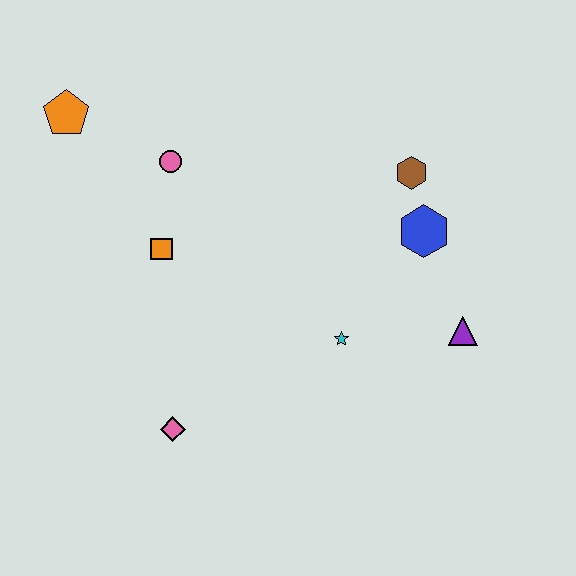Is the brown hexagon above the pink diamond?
Yes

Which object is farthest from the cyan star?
The orange pentagon is farthest from the cyan star.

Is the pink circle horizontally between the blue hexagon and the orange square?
Yes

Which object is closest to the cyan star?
The purple triangle is closest to the cyan star.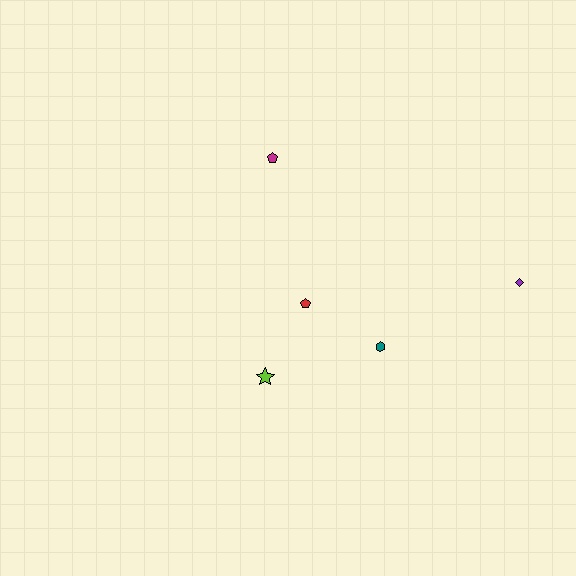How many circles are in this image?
There are no circles.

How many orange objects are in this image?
There are no orange objects.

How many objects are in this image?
There are 5 objects.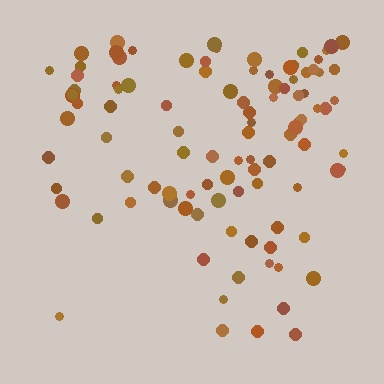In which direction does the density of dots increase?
From bottom to top, with the top side densest.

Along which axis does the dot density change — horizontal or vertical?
Vertical.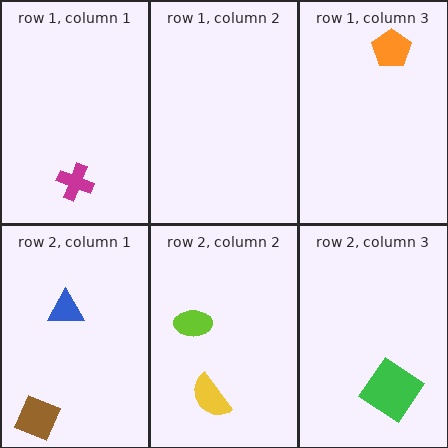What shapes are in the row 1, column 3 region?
The orange pentagon.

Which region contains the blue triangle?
The row 2, column 1 region.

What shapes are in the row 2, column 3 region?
The green diamond.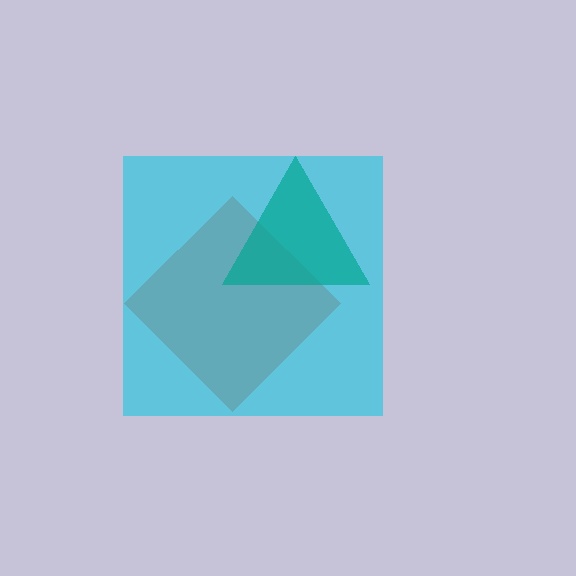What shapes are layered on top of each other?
The layered shapes are: a red diamond, a cyan square, a teal triangle.